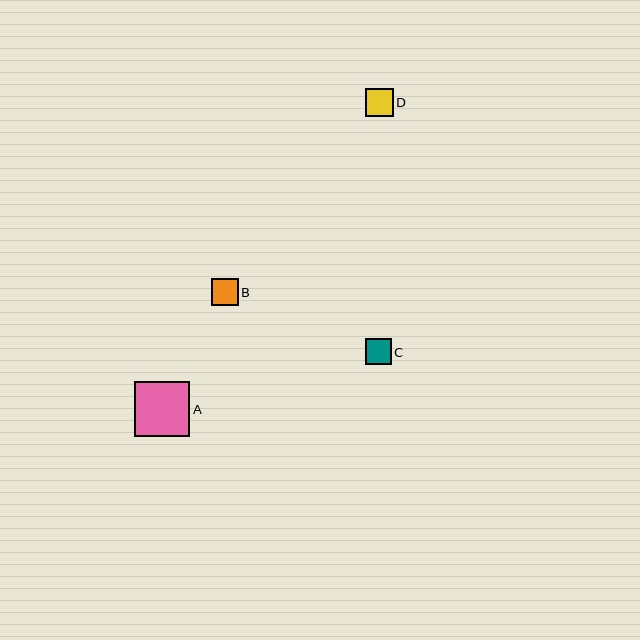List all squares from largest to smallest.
From largest to smallest: A, D, B, C.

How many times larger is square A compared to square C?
Square A is approximately 2.1 times the size of square C.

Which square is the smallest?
Square C is the smallest with a size of approximately 26 pixels.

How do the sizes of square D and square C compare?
Square D and square C are approximately the same size.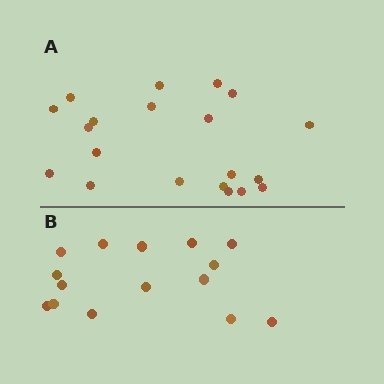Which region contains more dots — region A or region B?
Region A (the top region) has more dots.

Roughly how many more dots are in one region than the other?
Region A has about 5 more dots than region B.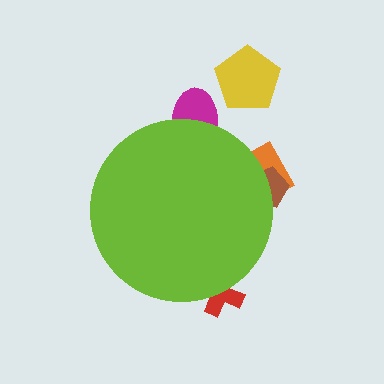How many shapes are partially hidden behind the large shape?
4 shapes are partially hidden.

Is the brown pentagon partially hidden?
Yes, the brown pentagon is partially hidden behind the lime circle.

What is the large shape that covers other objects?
A lime circle.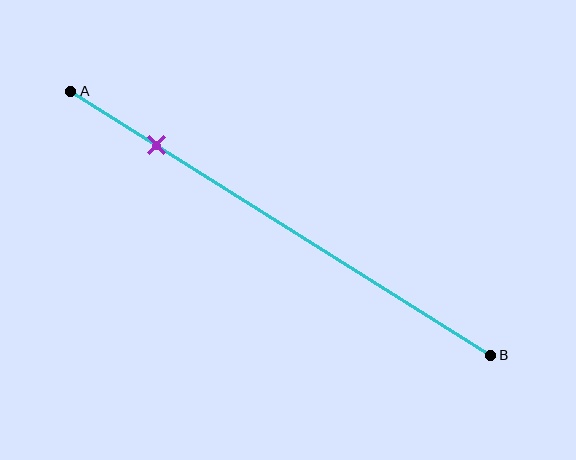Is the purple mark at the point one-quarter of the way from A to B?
No, the mark is at about 20% from A, not at the 25% one-quarter point.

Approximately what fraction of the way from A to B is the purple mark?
The purple mark is approximately 20% of the way from A to B.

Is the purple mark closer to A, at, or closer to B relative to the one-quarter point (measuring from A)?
The purple mark is closer to point A than the one-quarter point of segment AB.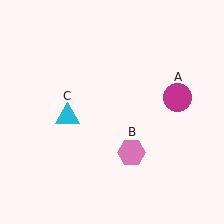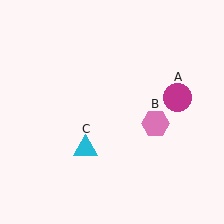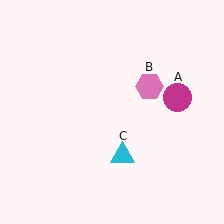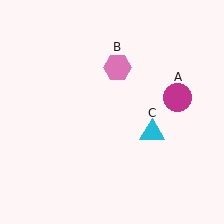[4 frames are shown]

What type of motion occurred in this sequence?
The pink hexagon (object B), cyan triangle (object C) rotated counterclockwise around the center of the scene.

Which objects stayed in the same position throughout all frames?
Magenta circle (object A) remained stationary.